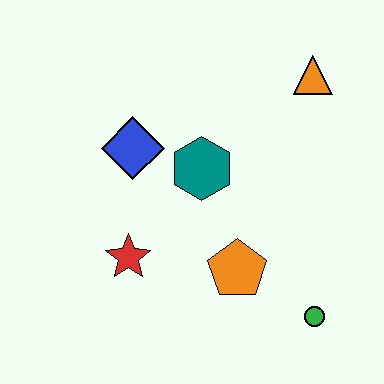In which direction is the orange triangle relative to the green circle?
The orange triangle is above the green circle.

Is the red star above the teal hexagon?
No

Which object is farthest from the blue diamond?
The green circle is farthest from the blue diamond.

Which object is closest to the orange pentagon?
The green circle is closest to the orange pentagon.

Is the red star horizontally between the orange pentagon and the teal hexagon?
No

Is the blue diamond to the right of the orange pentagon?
No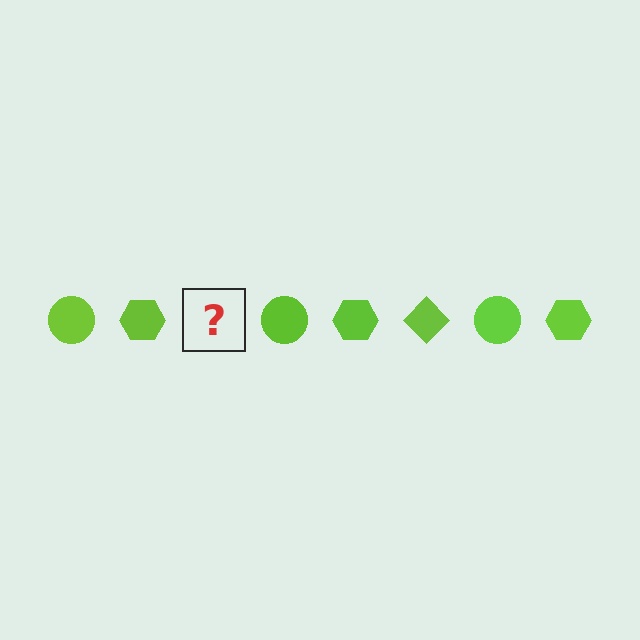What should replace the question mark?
The question mark should be replaced with a lime diamond.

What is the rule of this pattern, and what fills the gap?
The rule is that the pattern cycles through circle, hexagon, diamond shapes in lime. The gap should be filled with a lime diamond.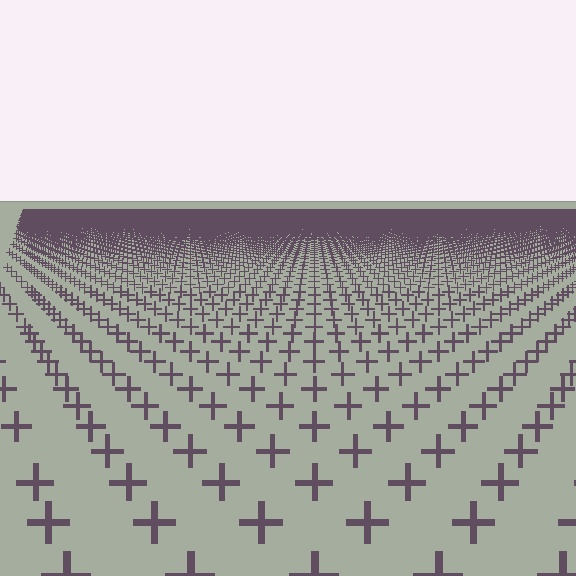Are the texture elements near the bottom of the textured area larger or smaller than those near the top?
Larger. Near the bottom, elements are closer to the viewer and appear at a bigger on-screen size.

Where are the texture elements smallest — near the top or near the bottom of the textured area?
Near the top.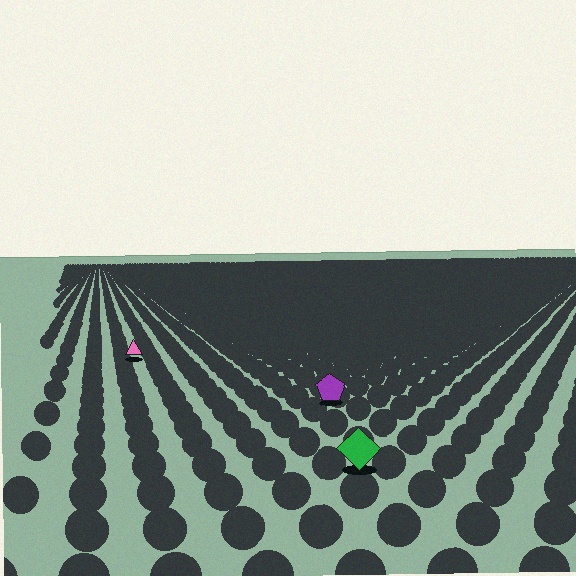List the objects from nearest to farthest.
From nearest to farthest: the green diamond, the purple pentagon, the pink triangle.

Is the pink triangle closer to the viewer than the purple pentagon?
No. The purple pentagon is closer — you can tell from the texture gradient: the ground texture is coarser near it.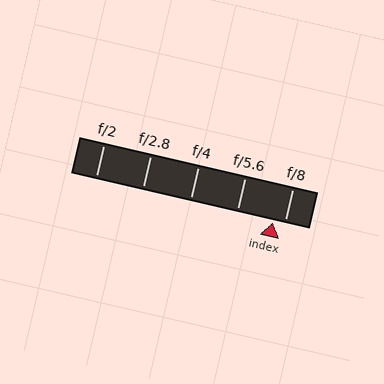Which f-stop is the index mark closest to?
The index mark is closest to f/8.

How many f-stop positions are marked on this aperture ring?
There are 5 f-stop positions marked.